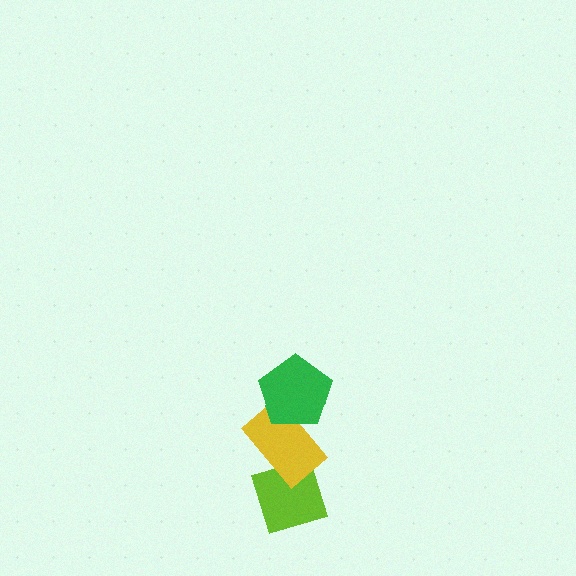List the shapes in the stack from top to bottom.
From top to bottom: the green pentagon, the yellow rectangle, the lime diamond.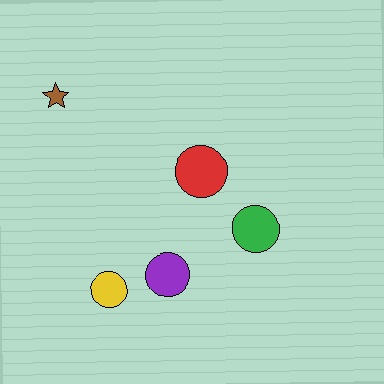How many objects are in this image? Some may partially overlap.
There are 5 objects.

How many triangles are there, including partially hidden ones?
There are no triangles.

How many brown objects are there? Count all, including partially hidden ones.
There is 1 brown object.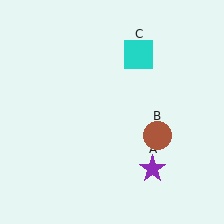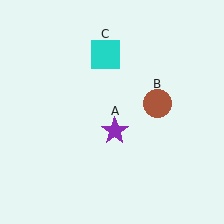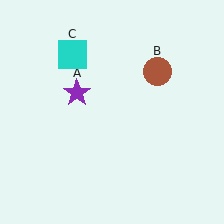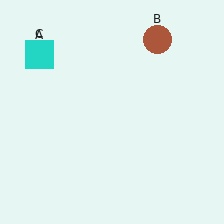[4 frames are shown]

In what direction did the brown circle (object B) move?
The brown circle (object B) moved up.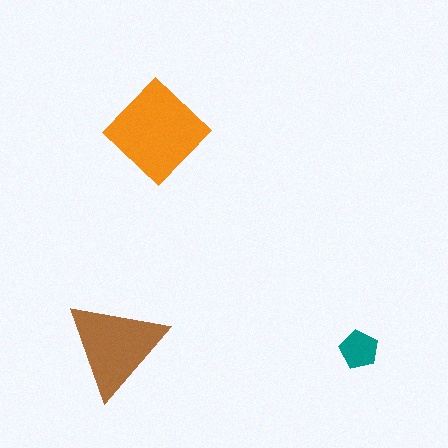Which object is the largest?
The orange diamond.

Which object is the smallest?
The teal pentagon.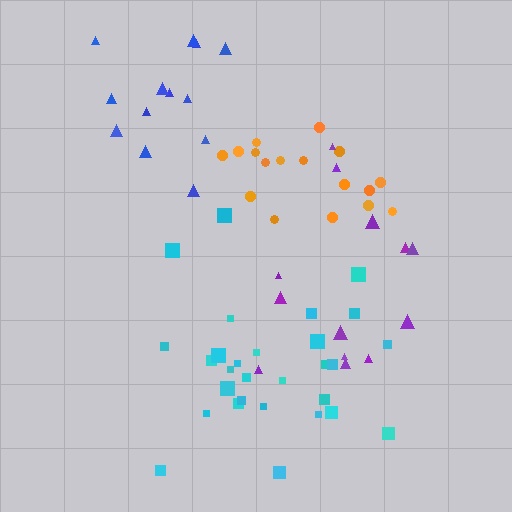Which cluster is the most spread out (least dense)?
Blue.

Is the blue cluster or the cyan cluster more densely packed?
Cyan.